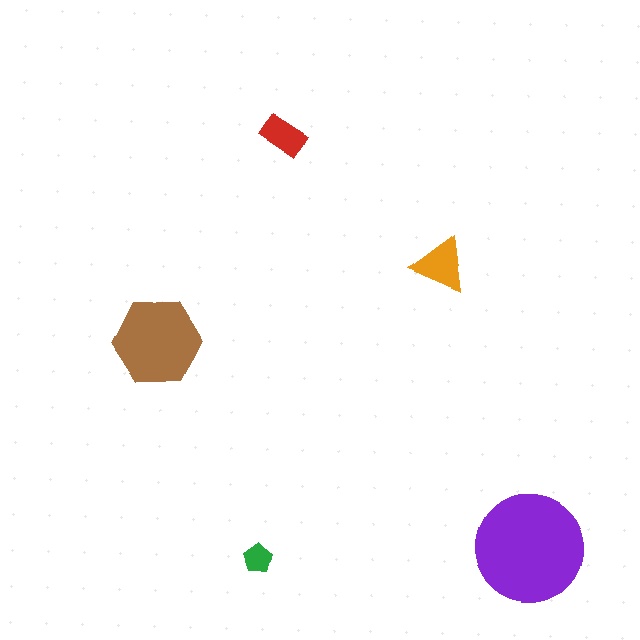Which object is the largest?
The purple circle.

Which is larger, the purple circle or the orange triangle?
The purple circle.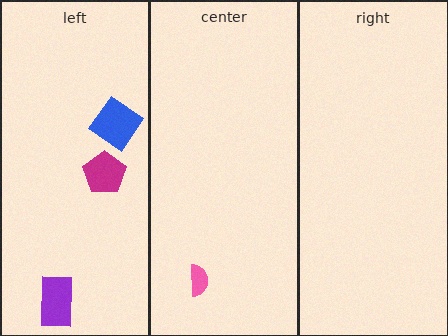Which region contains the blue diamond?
The left region.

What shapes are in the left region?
The blue diamond, the purple rectangle, the magenta pentagon.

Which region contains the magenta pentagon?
The left region.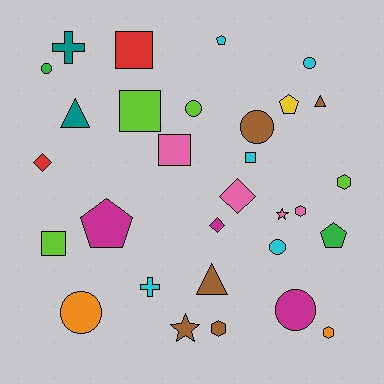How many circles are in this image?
There are 7 circles.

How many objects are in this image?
There are 30 objects.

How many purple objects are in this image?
There are no purple objects.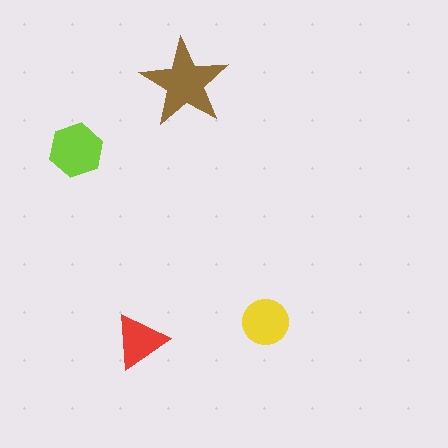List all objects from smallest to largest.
The red triangle, the yellow circle, the lime hexagon, the brown star.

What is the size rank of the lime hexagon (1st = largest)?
2nd.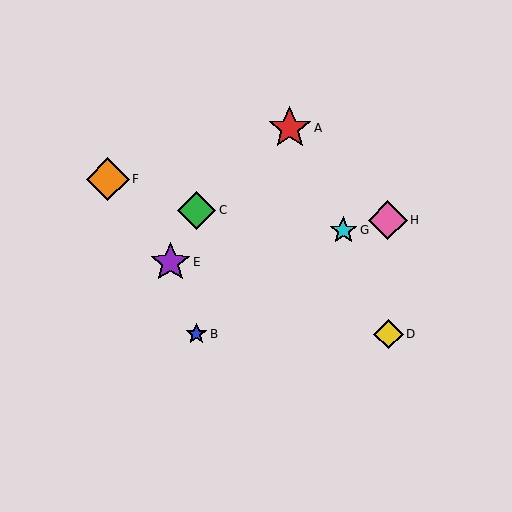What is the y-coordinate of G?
Object G is at y≈230.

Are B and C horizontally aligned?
No, B is at y≈334 and C is at y≈210.